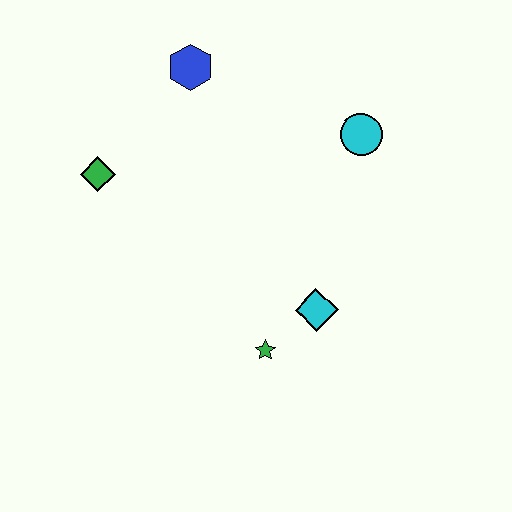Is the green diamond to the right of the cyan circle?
No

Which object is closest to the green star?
The cyan diamond is closest to the green star.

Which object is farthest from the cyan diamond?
The blue hexagon is farthest from the cyan diamond.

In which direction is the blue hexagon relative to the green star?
The blue hexagon is above the green star.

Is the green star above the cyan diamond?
No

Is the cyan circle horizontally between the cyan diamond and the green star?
No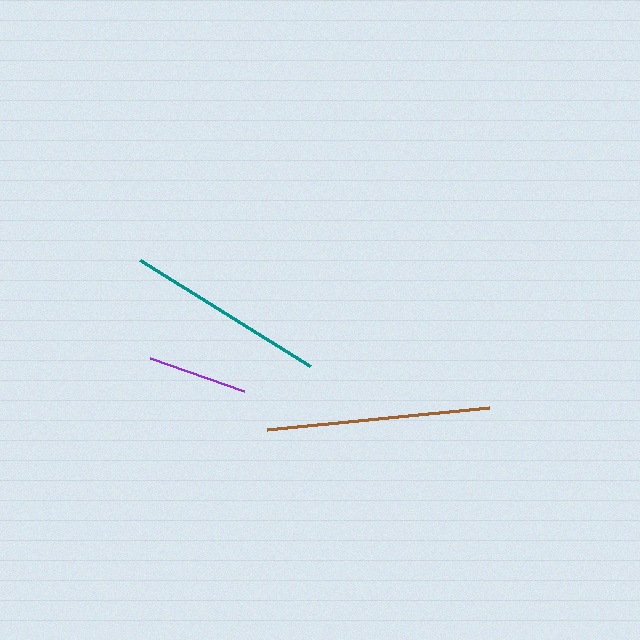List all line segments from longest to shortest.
From longest to shortest: brown, teal, purple.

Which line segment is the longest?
The brown line is the longest at approximately 222 pixels.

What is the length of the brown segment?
The brown segment is approximately 222 pixels long.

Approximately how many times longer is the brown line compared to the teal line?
The brown line is approximately 1.1 times the length of the teal line.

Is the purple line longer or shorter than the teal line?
The teal line is longer than the purple line.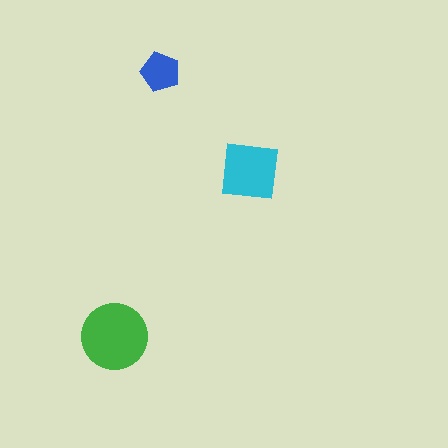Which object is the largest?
The green circle.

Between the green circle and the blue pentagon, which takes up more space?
The green circle.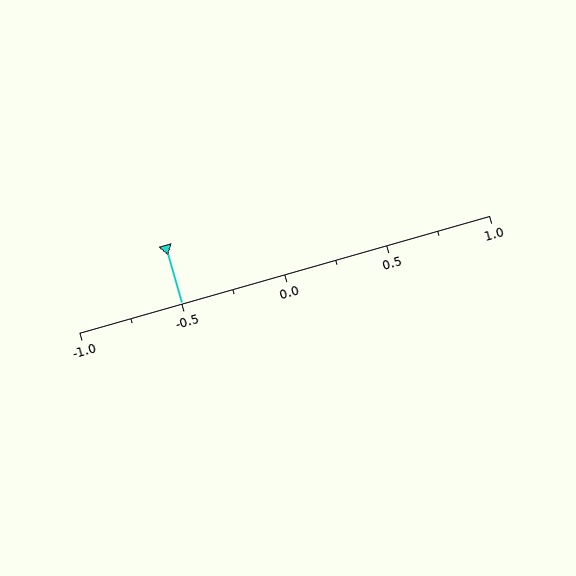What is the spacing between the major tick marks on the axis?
The major ticks are spaced 0.5 apart.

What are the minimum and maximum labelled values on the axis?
The axis runs from -1.0 to 1.0.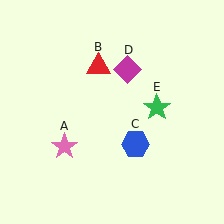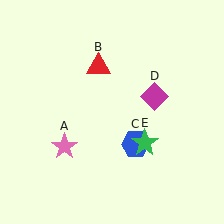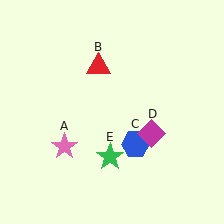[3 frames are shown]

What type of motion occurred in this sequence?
The magenta diamond (object D), green star (object E) rotated clockwise around the center of the scene.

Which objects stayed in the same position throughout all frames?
Pink star (object A) and red triangle (object B) and blue hexagon (object C) remained stationary.